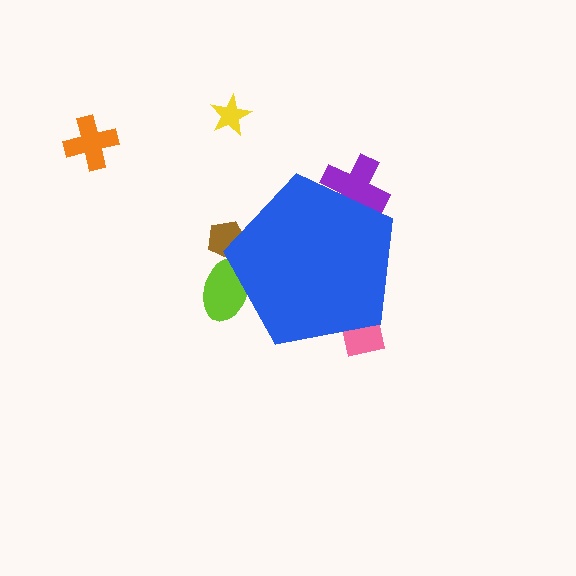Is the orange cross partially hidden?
No, the orange cross is fully visible.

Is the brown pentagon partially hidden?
Yes, the brown pentagon is partially hidden behind the blue pentagon.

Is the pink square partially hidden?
Yes, the pink square is partially hidden behind the blue pentagon.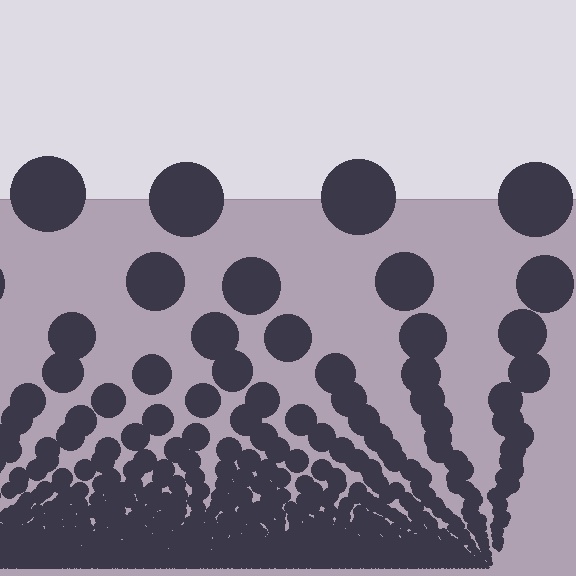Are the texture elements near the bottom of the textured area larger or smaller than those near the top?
Smaller. The gradient is inverted — elements near the bottom are smaller and denser.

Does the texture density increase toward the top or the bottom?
Density increases toward the bottom.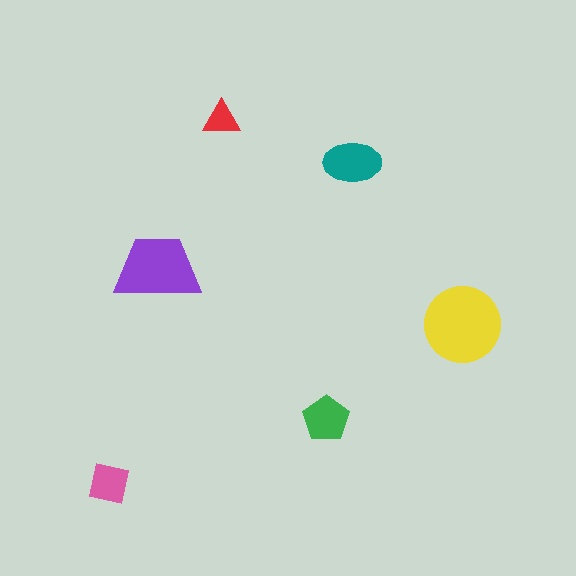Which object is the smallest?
The red triangle.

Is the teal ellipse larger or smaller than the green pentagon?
Larger.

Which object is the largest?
The yellow circle.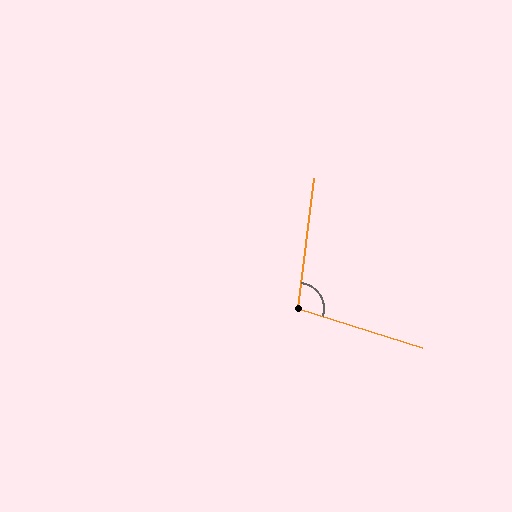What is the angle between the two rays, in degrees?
Approximately 101 degrees.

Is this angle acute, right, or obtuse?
It is obtuse.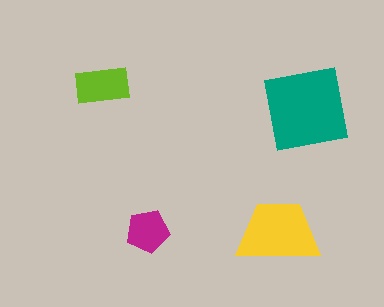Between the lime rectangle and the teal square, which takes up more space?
The teal square.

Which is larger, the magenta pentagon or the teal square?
The teal square.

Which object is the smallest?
The magenta pentagon.